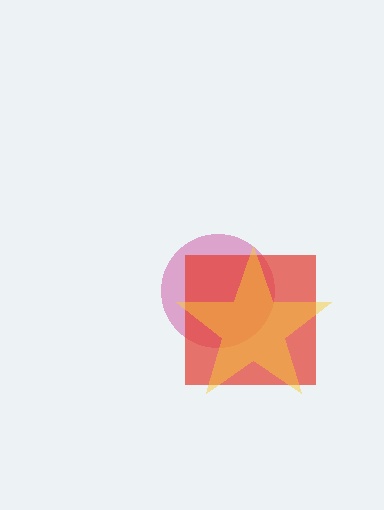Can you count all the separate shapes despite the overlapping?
Yes, there are 3 separate shapes.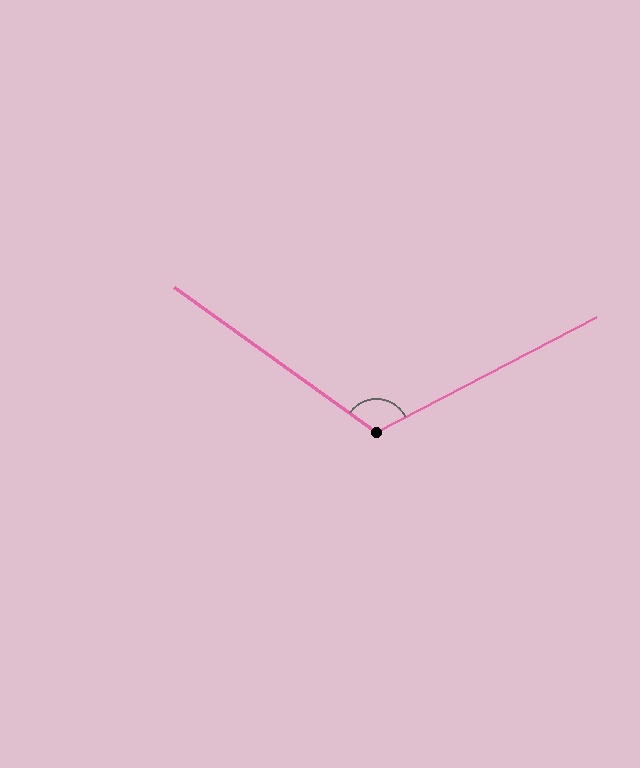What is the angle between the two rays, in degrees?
Approximately 117 degrees.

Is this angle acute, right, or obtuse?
It is obtuse.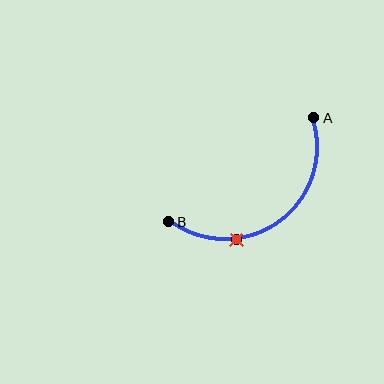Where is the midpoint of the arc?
The arc midpoint is the point on the curve farthest from the straight line joining A and B. It sits below and to the right of that line.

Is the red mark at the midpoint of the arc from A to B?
No. The red mark lies on the arc but is closer to endpoint B. The arc midpoint would be at the point on the curve equidistant along the arc from both A and B.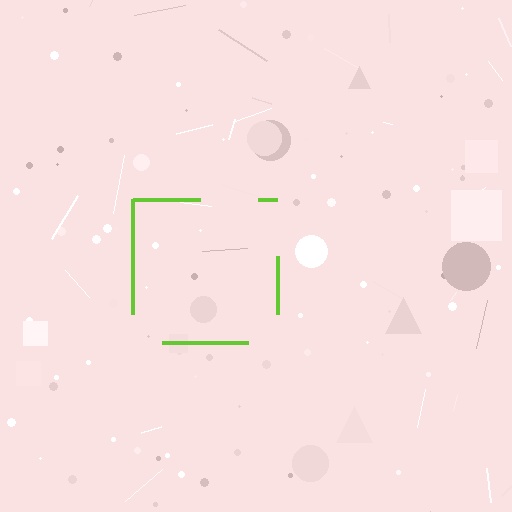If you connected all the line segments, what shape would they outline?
They would outline a square.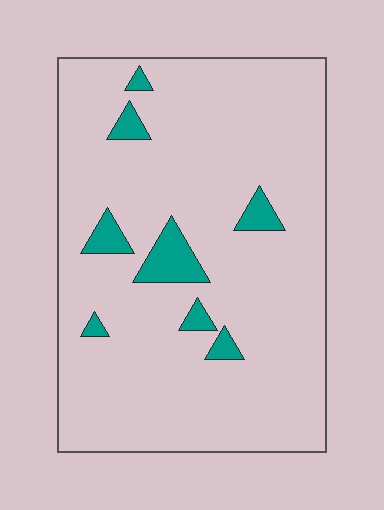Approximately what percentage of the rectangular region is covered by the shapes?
Approximately 10%.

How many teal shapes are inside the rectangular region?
8.